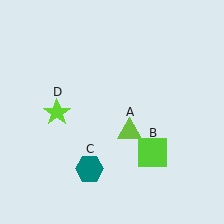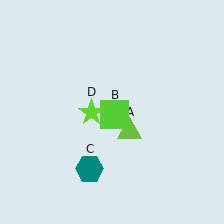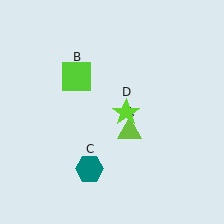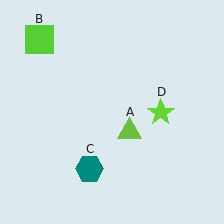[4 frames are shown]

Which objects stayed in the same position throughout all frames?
Lime triangle (object A) and teal hexagon (object C) remained stationary.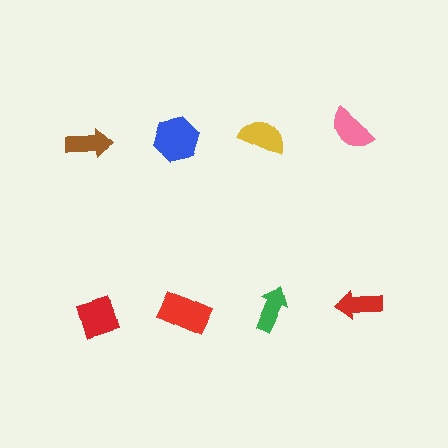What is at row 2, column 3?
A green arrow.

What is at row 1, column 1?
A brown arrow.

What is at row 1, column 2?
A blue hexagon.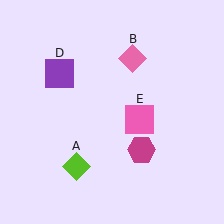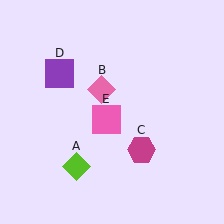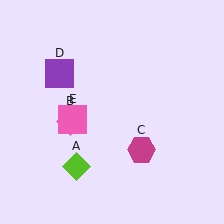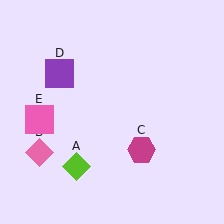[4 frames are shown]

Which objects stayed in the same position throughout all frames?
Lime diamond (object A) and magenta hexagon (object C) and purple square (object D) remained stationary.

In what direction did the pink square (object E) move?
The pink square (object E) moved left.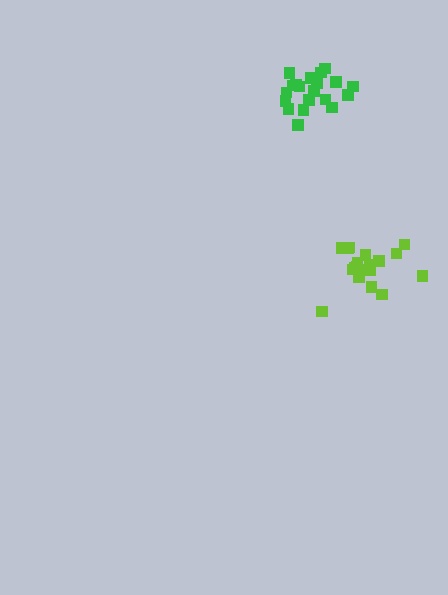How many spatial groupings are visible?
There are 2 spatial groupings.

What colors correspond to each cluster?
The clusters are colored: lime, green.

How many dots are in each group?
Group 1: 20 dots, Group 2: 20 dots (40 total).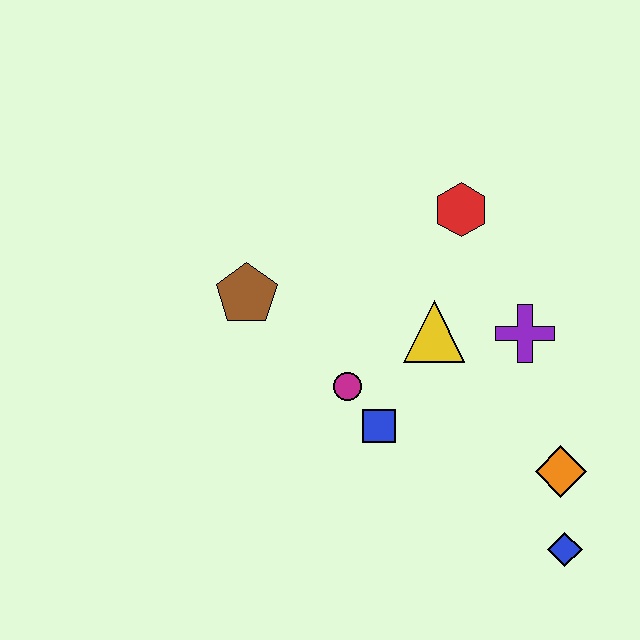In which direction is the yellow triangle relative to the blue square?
The yellow triangle is above the blue square.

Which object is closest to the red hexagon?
The yellow triangle is closest to the red hexagon.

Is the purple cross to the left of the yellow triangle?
No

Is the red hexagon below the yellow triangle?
No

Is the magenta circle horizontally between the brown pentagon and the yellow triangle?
Yes